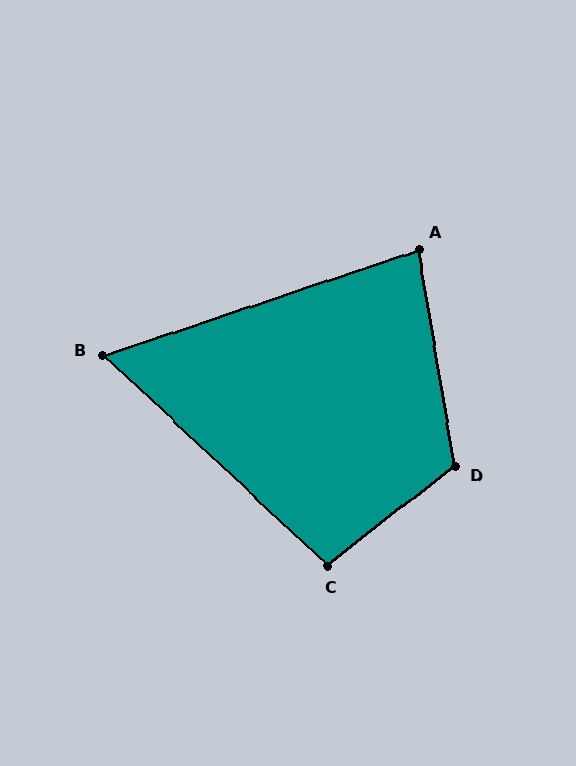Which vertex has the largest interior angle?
D, at approximately 118 degrees.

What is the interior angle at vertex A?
Approximately 81 degrees (acute).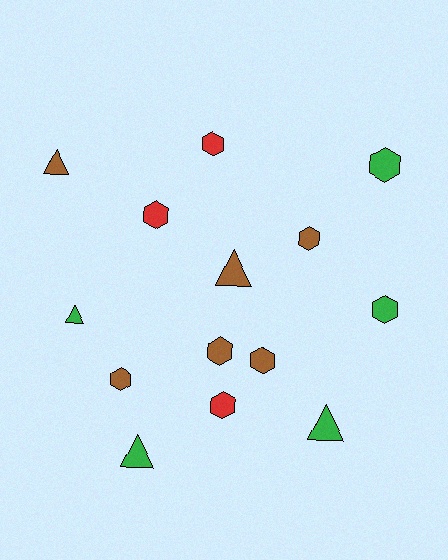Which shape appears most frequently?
Hexagon, with 9 objects.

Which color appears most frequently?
Brown, with 6 objects.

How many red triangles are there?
There are no red triangles.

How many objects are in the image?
There are 14 objects.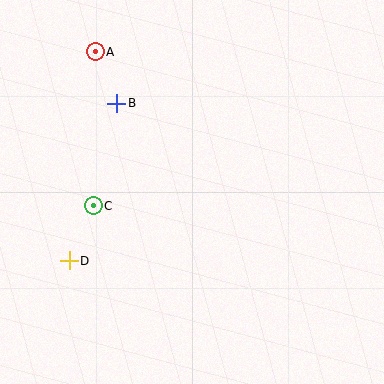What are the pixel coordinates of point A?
Point A is at (95, 52).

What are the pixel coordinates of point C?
Point C is at (93, 206).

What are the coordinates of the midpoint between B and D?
The midpoint between B and D is at (93, 182).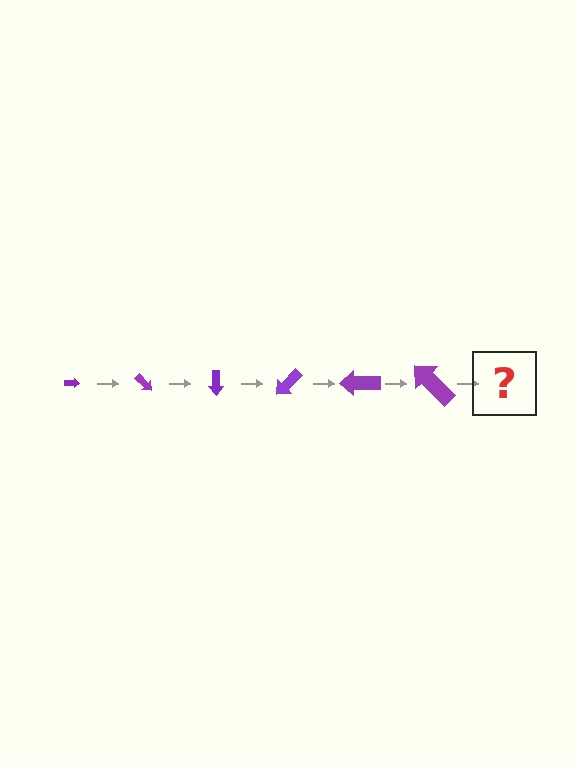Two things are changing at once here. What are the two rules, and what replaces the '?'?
The two rules are that the arrow grows larger each step and it rotates 45 degrees each step. The '?' should be an arrow, larger than the previous one and rotated 270 degrees from the start.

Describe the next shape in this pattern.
It should be an arrow, larger than the previous one and rotated 270 degrees from the start.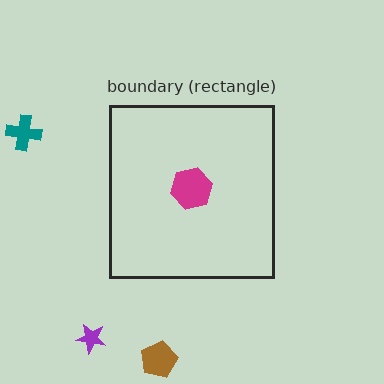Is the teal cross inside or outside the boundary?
Outside.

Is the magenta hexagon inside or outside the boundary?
Inside.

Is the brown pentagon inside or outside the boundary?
Outside.